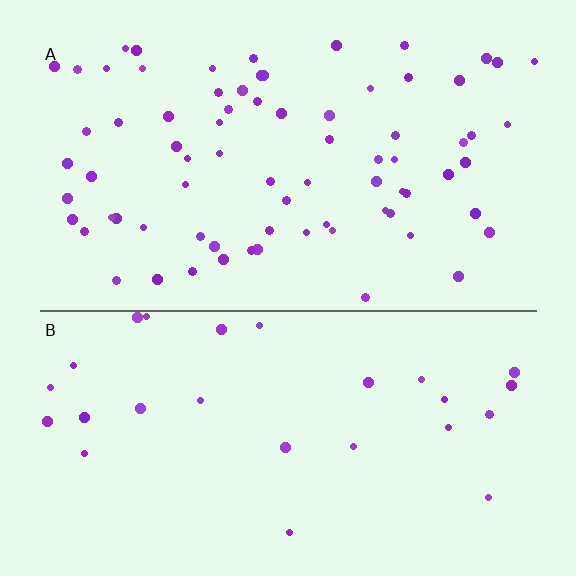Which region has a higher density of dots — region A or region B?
A (the top).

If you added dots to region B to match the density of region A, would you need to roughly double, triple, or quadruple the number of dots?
Approximately triple.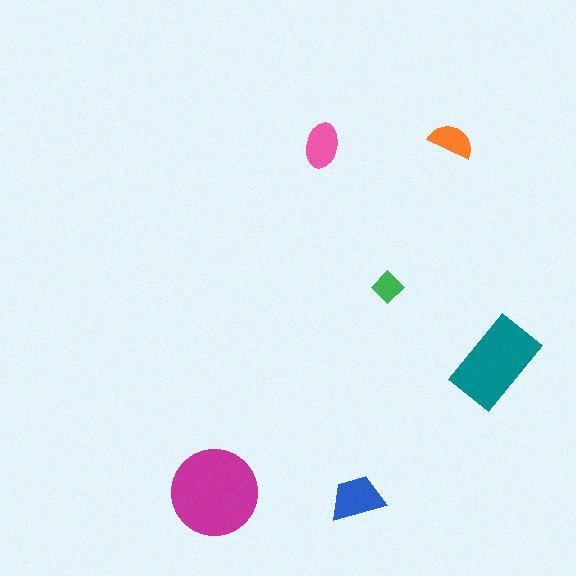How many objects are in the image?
There are 6 objects in the image.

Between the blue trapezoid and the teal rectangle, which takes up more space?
The teal rectangle.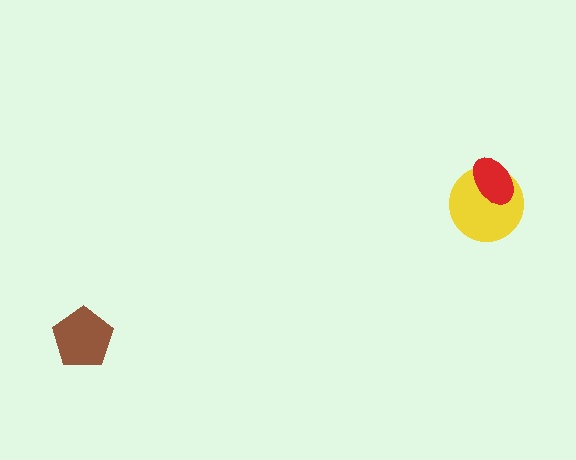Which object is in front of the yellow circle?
The red ellipse is in front of the yellow circle.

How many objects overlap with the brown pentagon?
0 objects overlap with the brown pentagon.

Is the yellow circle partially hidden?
Yes, it is partially covered by another shape.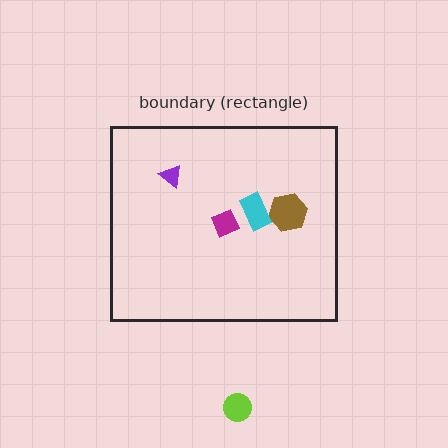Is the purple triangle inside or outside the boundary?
Inside.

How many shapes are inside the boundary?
4 inside, 1 outside.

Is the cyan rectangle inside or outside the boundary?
Inside.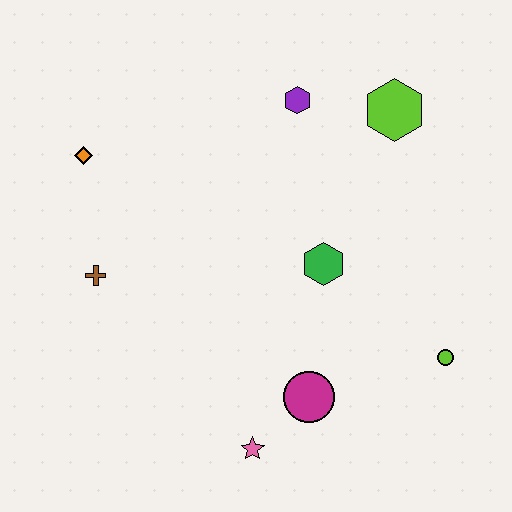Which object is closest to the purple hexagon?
The lime hexagon is closest to the purple hexagon.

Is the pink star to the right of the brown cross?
Yes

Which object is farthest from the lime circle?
The orange diamond is farthest from the lime circle.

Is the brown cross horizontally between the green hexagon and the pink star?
No